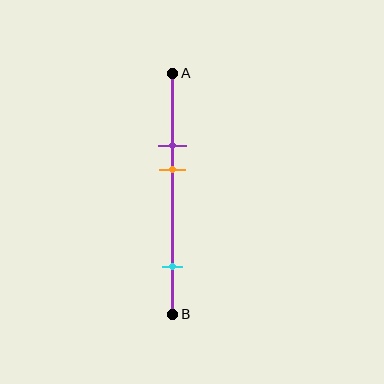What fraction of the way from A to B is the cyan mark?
The cyan mark is approximately 80% (0.8) of the way from A to B.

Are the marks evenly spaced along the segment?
No, the marks are not evenly spaced.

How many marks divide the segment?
There are 3 marks dividing the segment.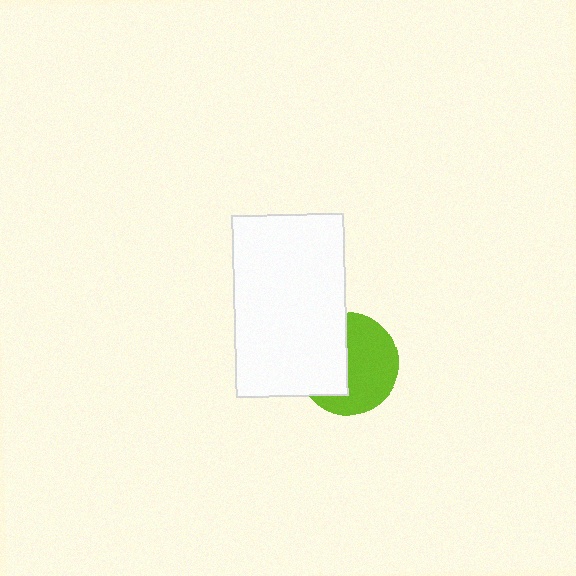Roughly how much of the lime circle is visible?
About half of it is visible (roughly 57%).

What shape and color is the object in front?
The object in front is a white rectangle.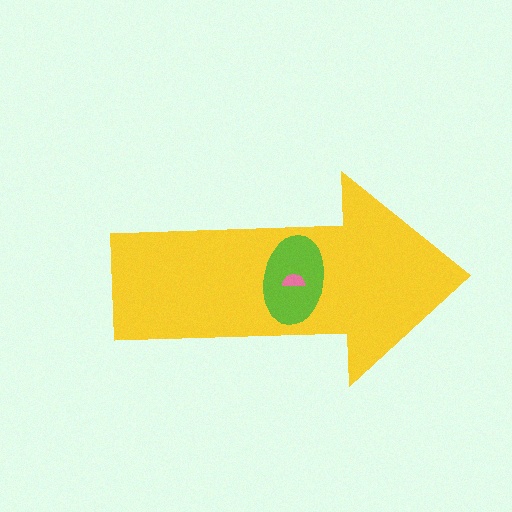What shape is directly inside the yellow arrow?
The lime ellipse.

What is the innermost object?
The pink semicircle.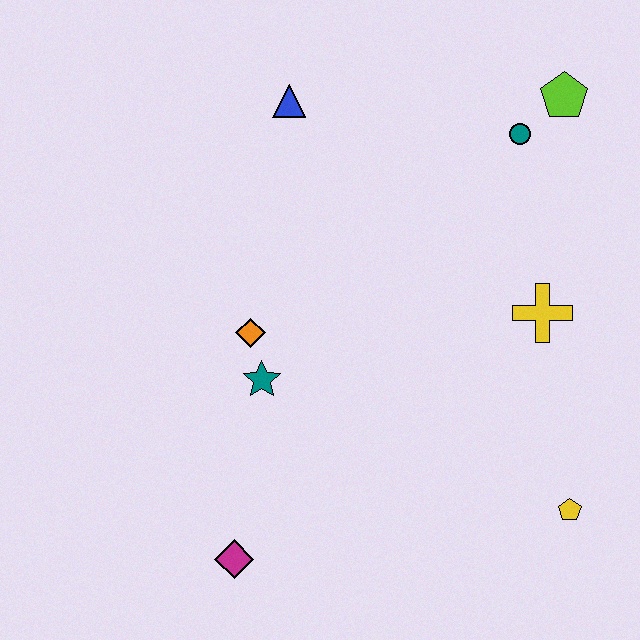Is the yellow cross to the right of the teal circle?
Yes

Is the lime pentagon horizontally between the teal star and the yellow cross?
No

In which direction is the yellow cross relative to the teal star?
The yellow cross is to the right of the teal star.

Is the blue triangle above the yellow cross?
Yes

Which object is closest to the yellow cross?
The teal circle is closest to the yellow cross.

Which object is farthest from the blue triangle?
The yellow pentagon is farthest from the blue triangle.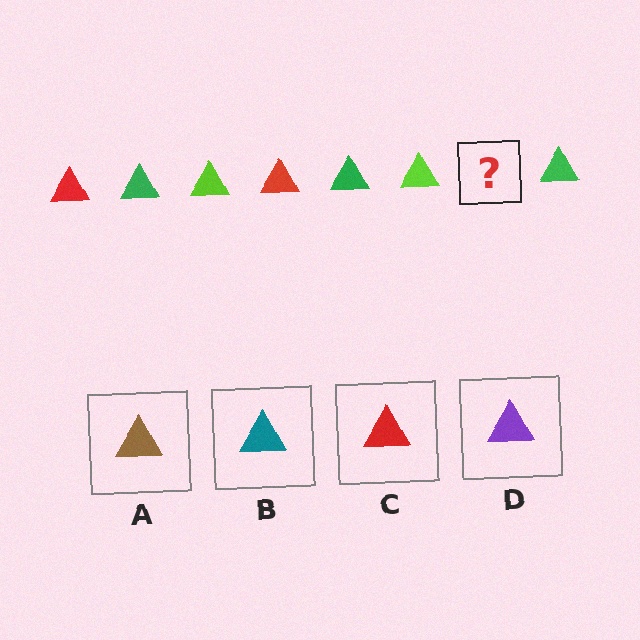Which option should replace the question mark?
Option C.